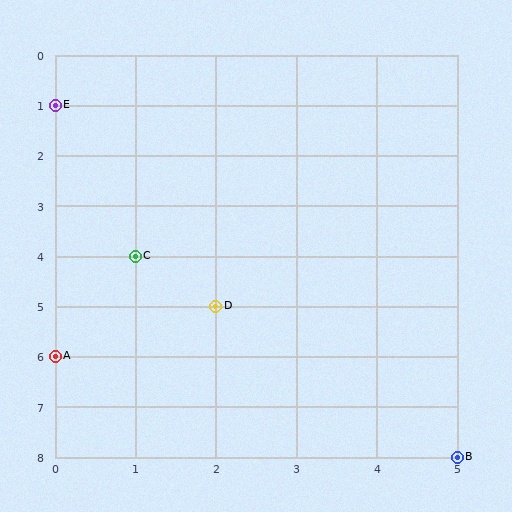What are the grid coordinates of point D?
Point D is at grid coordinates (2, 5).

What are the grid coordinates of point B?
Point B is at grid coordinates (5, 8).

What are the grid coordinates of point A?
Point A is at grid coordinates (0, 6).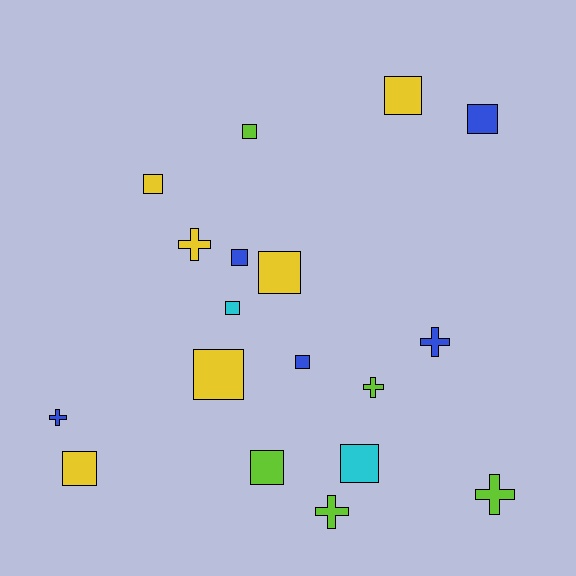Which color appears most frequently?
Yellow, with 6 objects.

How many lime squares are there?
There are 2 lime squares.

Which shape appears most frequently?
Square, with 12 objects.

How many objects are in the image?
There are 18 objects.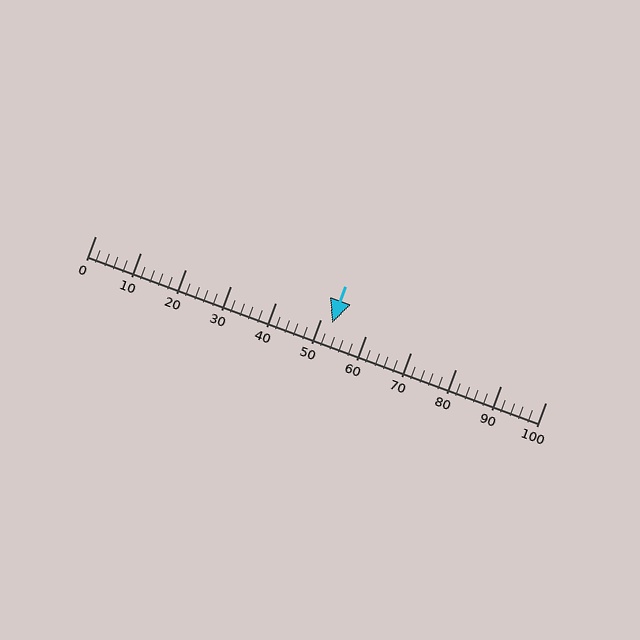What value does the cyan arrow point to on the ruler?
The cyan arrow points to approximately 53.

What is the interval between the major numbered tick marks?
The major tick marks are spaced 10 units apart.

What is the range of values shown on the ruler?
The ruler shows values from 0 to 100.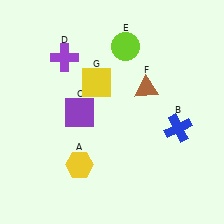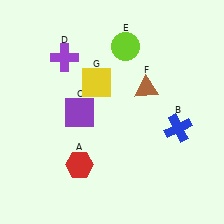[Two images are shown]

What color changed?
The hexagon (A) changed from yellow in Image 1 to red in Image 2.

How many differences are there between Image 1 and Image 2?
There is 1 difference between the two images.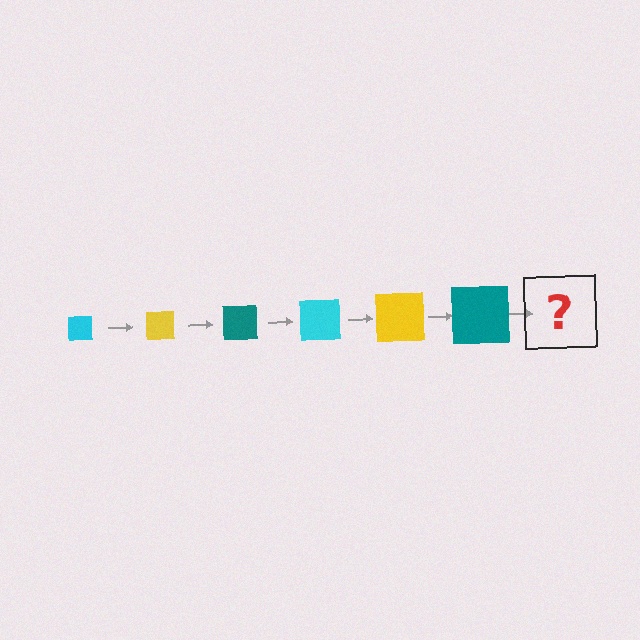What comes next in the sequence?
The next element should be a cyan square, larger than the previous one.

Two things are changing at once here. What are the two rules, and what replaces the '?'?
The two rules are that the square grows larger each step and the color cycles through cyan, yellow, and teal. The '?' should be a cyan square, larger than the previous one.